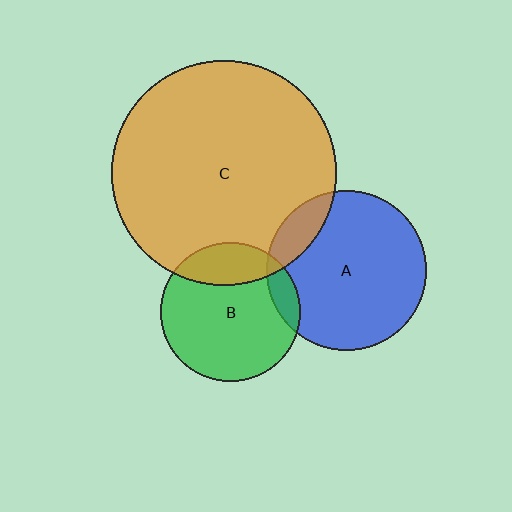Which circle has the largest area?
Circle C (orange).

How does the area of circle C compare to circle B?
Approximately 2.6 times.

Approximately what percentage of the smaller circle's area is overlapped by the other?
Approximately 10%.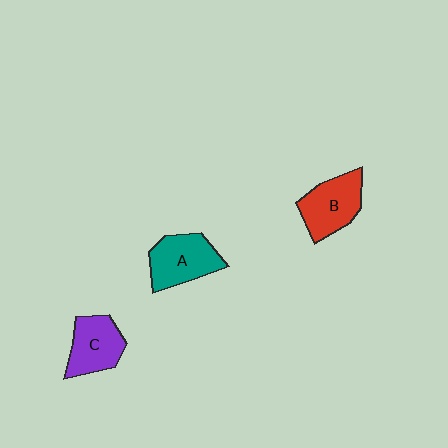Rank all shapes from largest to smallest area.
From largest to smallest: A (teal), B (red), C (purple).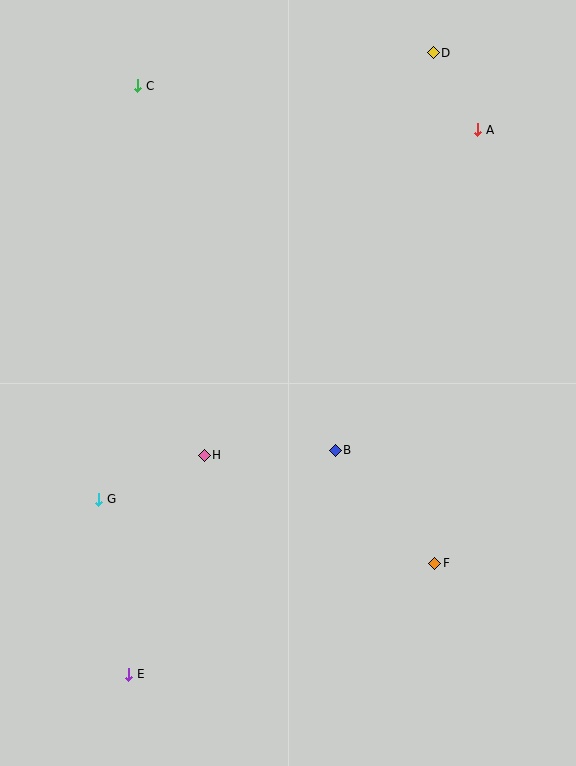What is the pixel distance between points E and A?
The distance between E and A is 647 pixels.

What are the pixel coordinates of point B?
Point B is at (335, 450).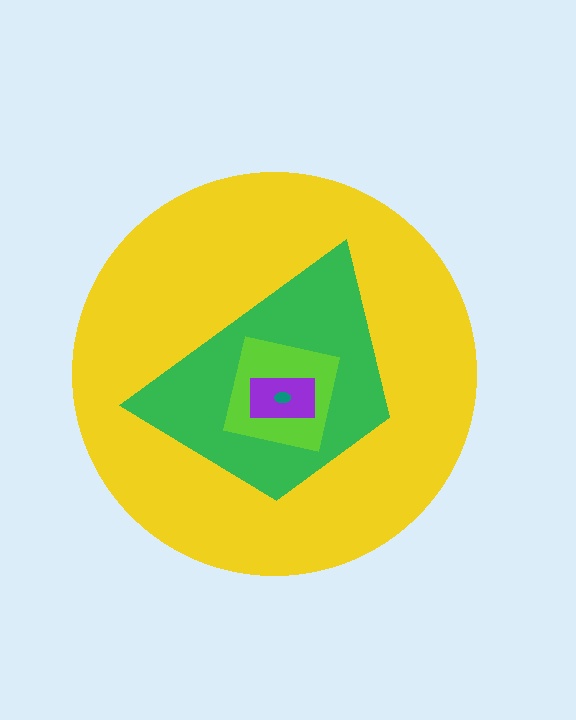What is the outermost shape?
The yellow circle.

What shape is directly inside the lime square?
The purple rectangle.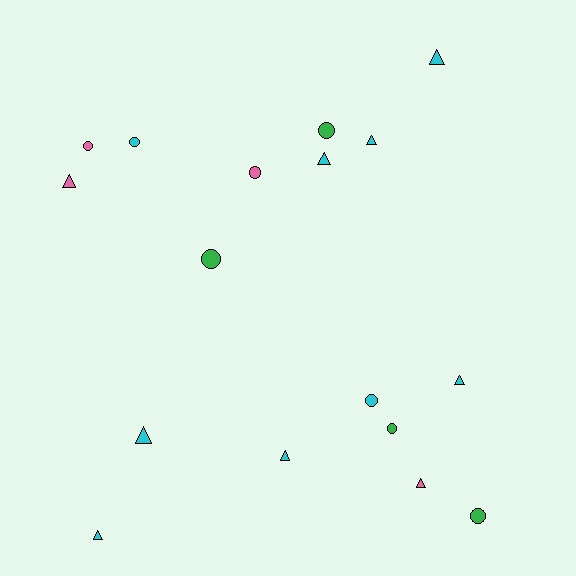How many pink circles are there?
There are 2 pink circles.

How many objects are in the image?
There are 17 objects.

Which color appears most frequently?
Cyan, with 9 objects.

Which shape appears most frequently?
Triangle, with 9 objects.